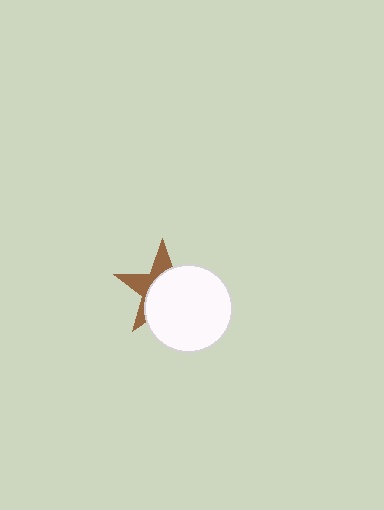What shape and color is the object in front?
The object in front is a white circle.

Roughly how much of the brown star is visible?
A small part of it is visible (roughly 36%).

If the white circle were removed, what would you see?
You would see the complete brown star.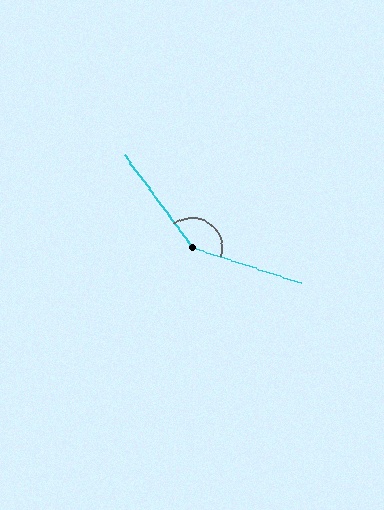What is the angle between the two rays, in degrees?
Approximately 144 degrees.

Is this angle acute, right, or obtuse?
It is obtuse.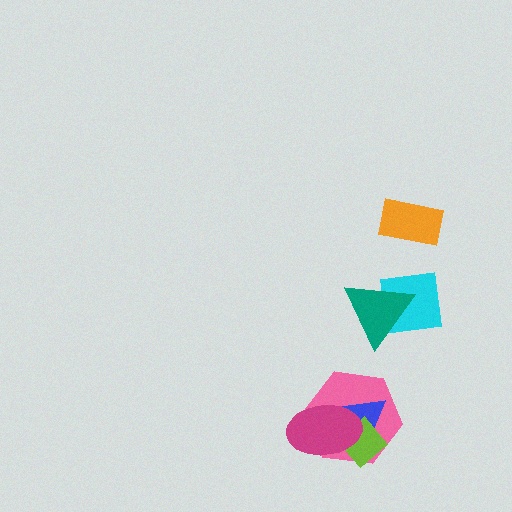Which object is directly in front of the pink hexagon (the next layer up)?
The blue triangle is directly in front of the pink hexagon.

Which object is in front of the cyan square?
The teal triangle is in front of the cyan square.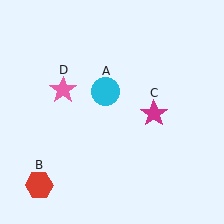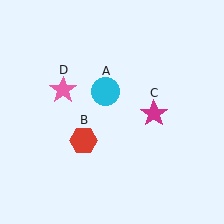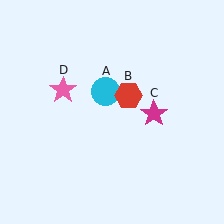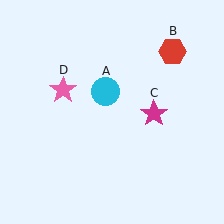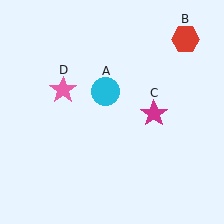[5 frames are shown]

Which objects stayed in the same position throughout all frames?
Cyan circle (object A) and magenta star (object C) and pink star (object D) remained stationary.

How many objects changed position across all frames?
1 object changed position: red hexagon (object B).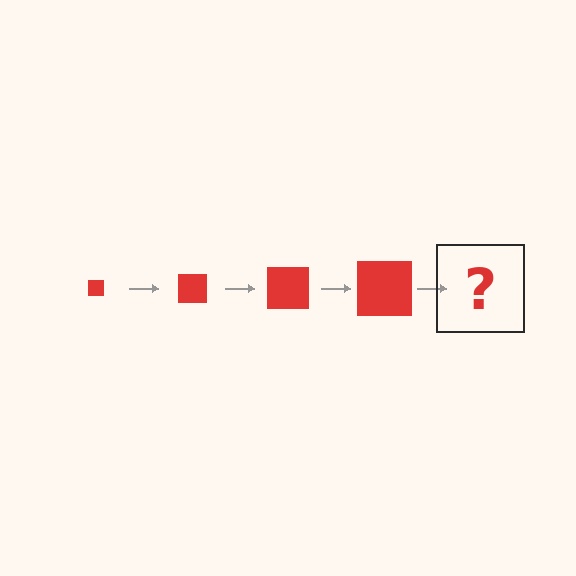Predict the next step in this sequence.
The next step is a red square, larger than the previous one.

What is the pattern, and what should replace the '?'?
The pattern is that the square gets progressively larger each step. The '?' should be a red square, larger than the previous one.